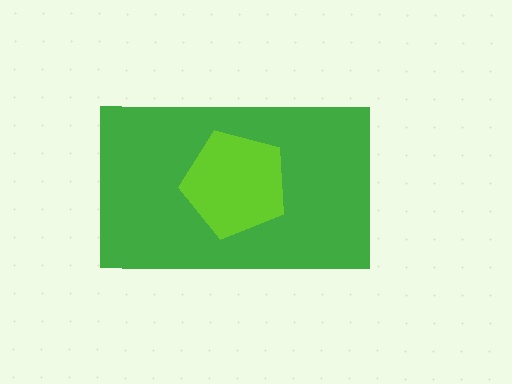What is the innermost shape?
The lime pentagon.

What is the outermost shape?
The green rectangle.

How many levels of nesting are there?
2.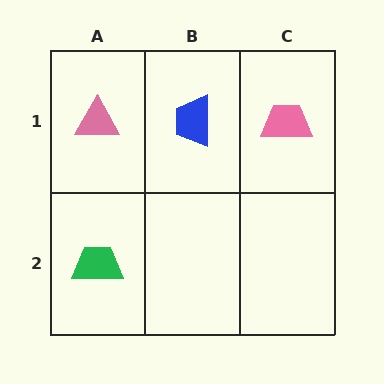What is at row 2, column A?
A green trapezoid.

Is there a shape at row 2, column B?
No, that cell is empty.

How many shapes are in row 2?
1 shape.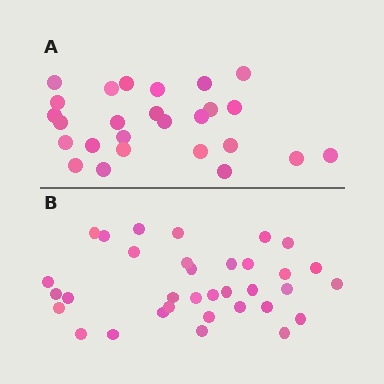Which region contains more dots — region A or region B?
Region B (the bottom region) has more dots.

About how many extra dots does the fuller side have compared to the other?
Region B has roughly 8 or so more dots than region A.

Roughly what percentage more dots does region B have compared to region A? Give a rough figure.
About 30% more.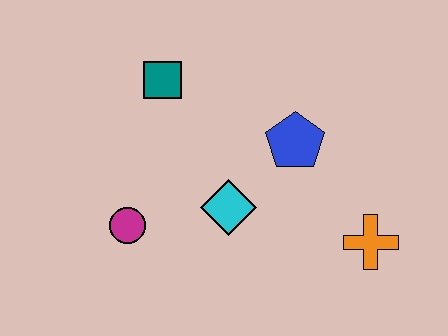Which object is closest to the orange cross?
The blue pentagon is closest to the orange cross.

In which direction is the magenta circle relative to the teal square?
The magenta circle is below the teal square.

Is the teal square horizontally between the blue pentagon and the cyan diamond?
No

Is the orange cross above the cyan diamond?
No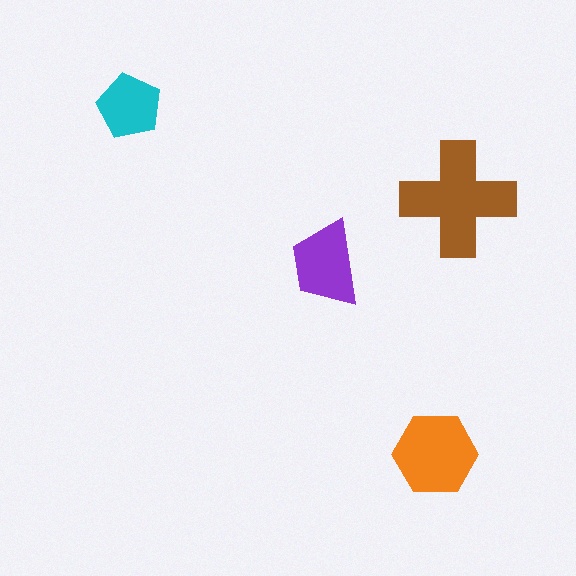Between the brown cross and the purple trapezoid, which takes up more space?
The brown cross.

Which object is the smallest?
The cyan pentagon.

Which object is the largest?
The brown cross.